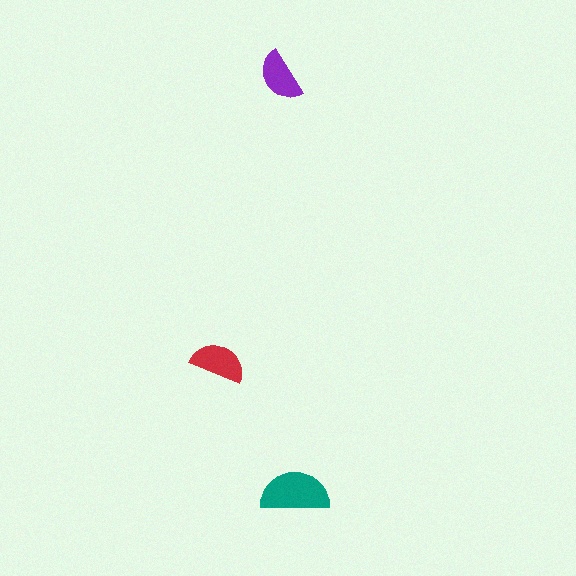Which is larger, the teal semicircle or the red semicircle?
The teal one.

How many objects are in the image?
There are 3 objects in the image.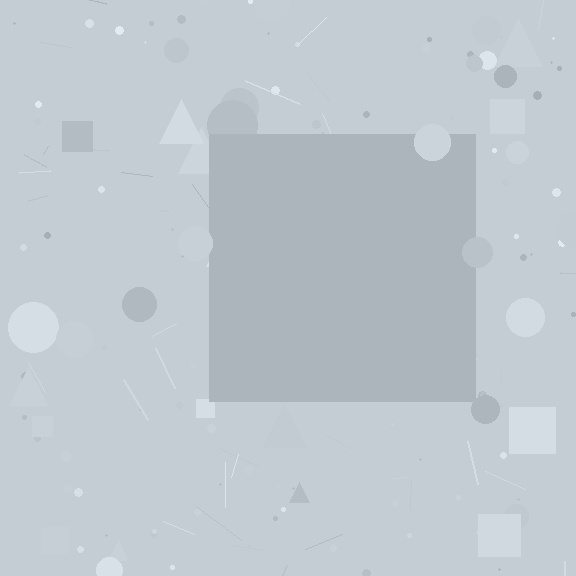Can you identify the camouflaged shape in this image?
The camouflaged shape is a square.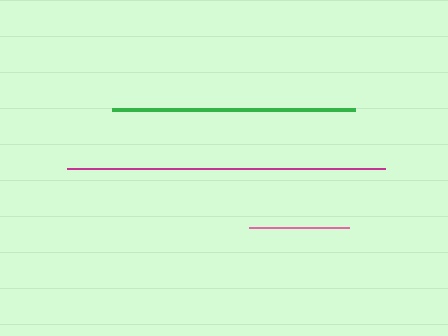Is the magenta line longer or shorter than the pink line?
The magenta line is longer than the pink line.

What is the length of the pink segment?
The pink segment is approximately 100 pixels long.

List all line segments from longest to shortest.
From longest to shortest: magenta, green, pink.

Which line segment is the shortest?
The pink line is the shortest at approximately 100 pixels.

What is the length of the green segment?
The green segment is approximately 243 pixels long.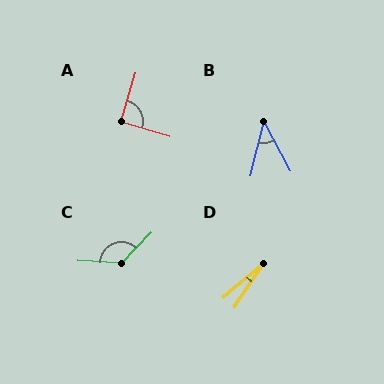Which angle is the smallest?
D, at approximately 16 degrees.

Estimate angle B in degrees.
Approximately 42 degrees.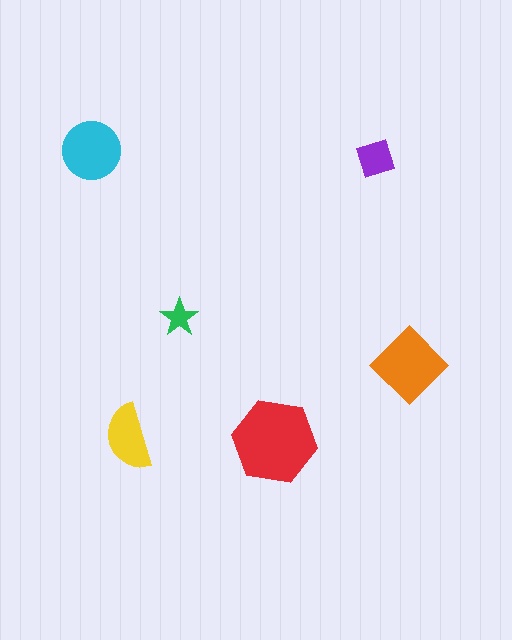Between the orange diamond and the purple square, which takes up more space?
The orange diamond.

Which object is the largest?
The red hexagon.